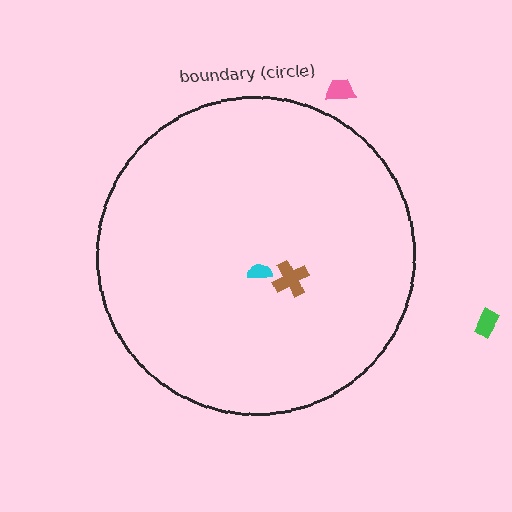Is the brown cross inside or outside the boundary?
Inside.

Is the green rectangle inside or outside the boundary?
Outside.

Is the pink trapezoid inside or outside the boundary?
Outside.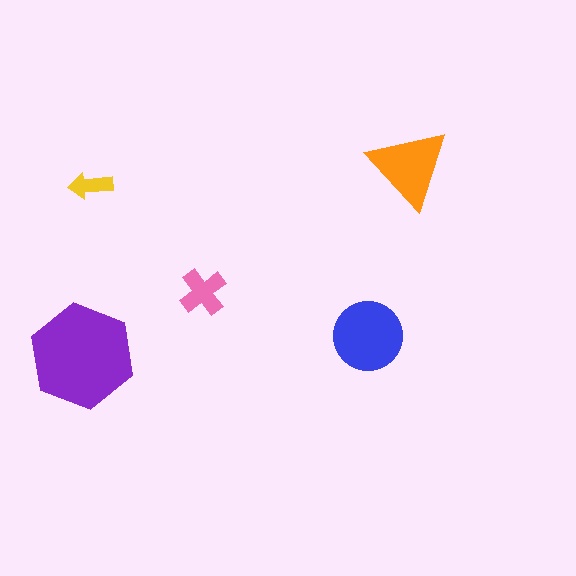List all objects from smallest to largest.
The yellow arrow, the pink cross, the orange triangle, the blue circle, the purple hexagon.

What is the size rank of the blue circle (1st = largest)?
2nd.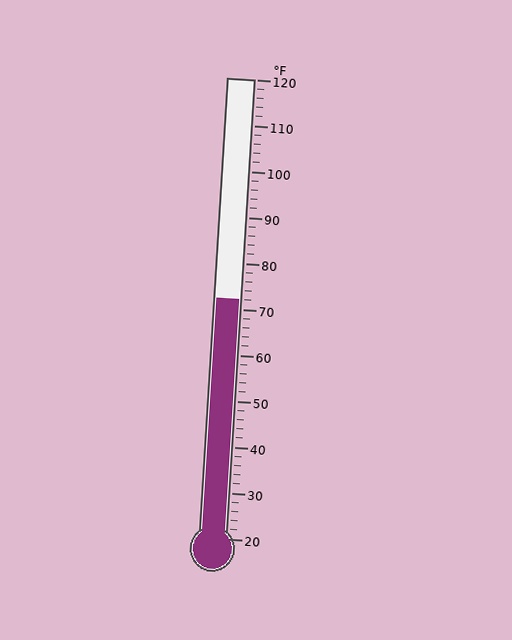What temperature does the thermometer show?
The thermometer shows approximately 72°F.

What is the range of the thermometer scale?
The thermometer scale ranges from 20°F to 120°F.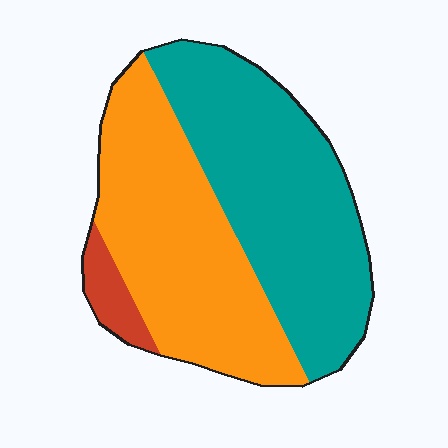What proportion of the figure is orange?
Orange covers around 45% of the figure.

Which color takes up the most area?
Teal, at roughly 50%.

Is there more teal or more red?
Teal.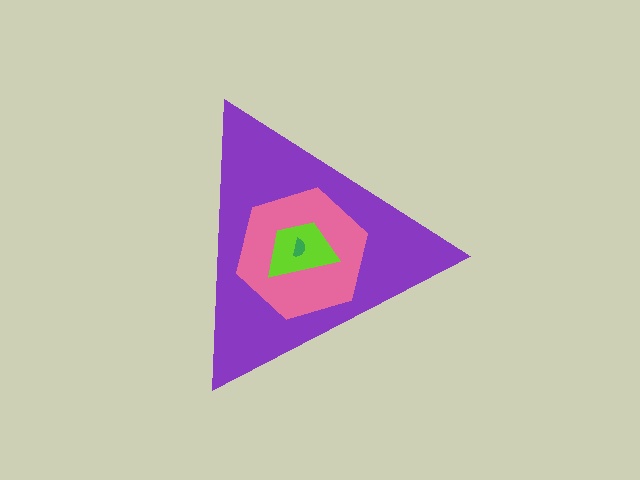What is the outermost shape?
The purple triangle.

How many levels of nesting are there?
4.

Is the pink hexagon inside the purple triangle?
Yes.